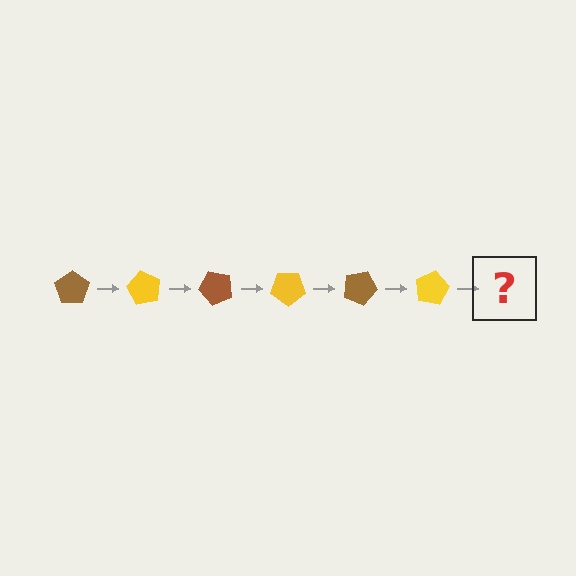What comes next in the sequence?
The next element should be a brown pentagon, rotated 360 degrees from the start.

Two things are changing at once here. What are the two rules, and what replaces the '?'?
The two rules are that it rotates 60 degrees each step and the color cycles through brown and yellow. The '?' should be a brown pentagon, rotated 360 degrees from the start.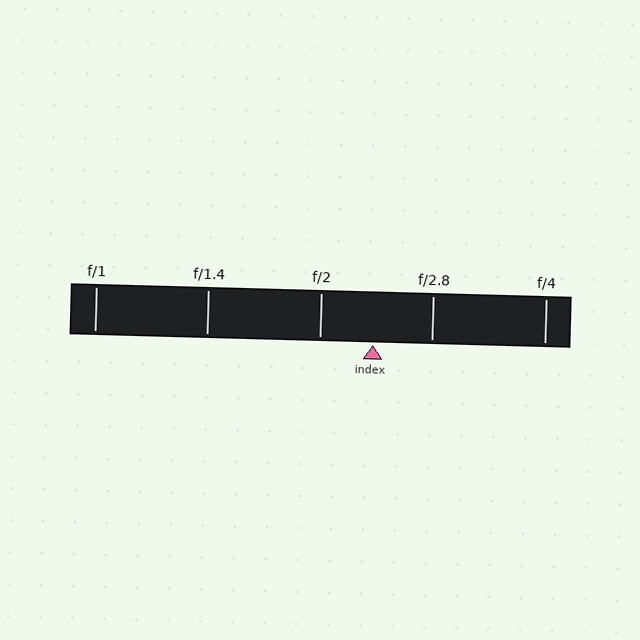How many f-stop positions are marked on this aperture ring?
There are 5 f-stop positions marked.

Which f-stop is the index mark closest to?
The index mark is closest to f/2.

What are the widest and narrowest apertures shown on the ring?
The widest aperture shown is f/1 and the narrowest is f/4.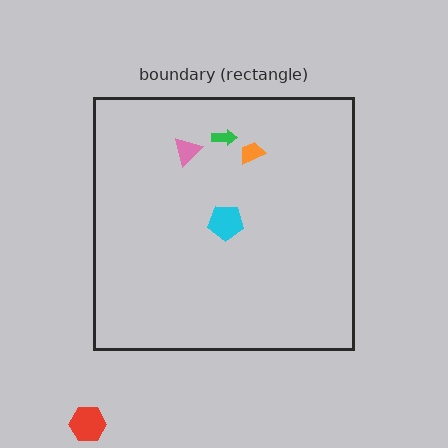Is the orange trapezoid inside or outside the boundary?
Inside.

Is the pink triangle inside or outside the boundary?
Inside.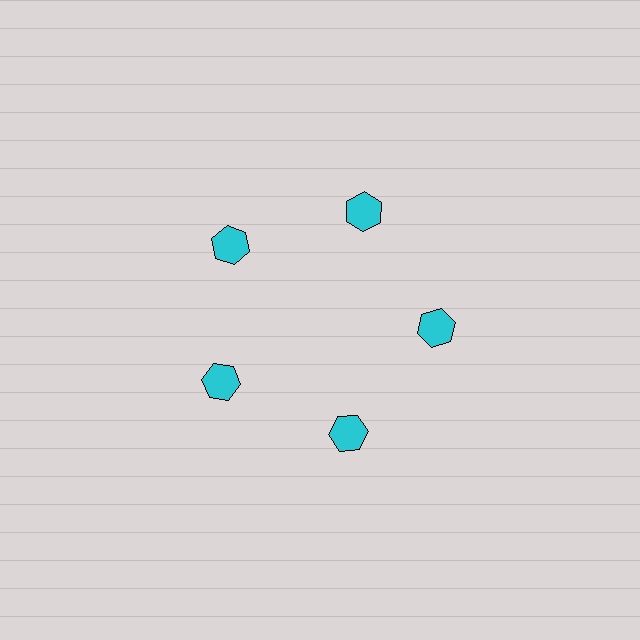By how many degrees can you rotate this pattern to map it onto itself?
The pattern maps onto itself every 72 degrees of rotation.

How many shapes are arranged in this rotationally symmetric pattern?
There are 5 shapes, arranged in 5 groups of 1.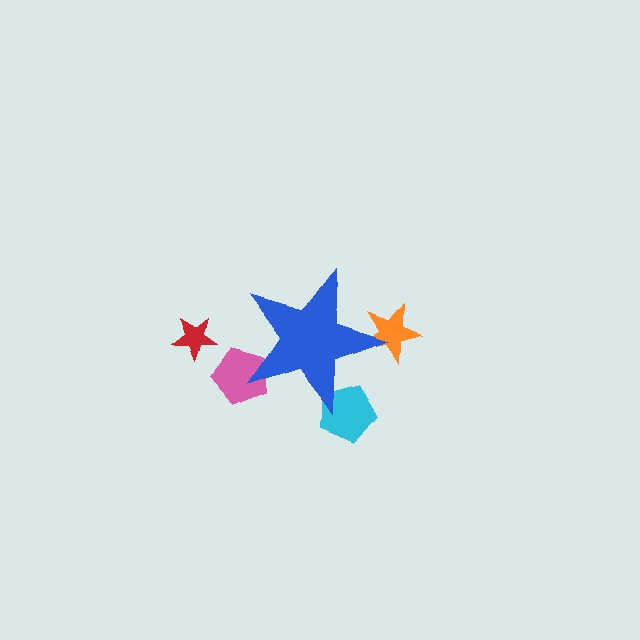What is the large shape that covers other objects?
A blue star.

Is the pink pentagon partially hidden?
Yes, the pink pentagon is partially hidden behind the blue star.